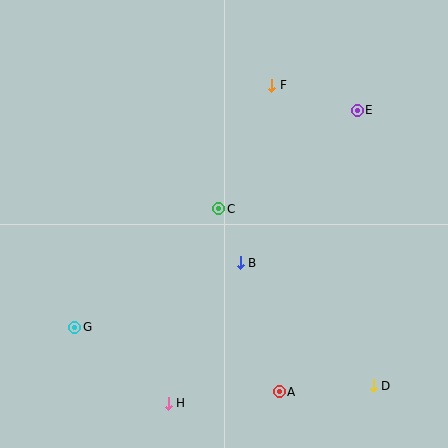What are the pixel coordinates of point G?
Point G is at (75, 327).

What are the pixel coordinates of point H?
Point H is at (168, 403).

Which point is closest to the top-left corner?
Point F is closest to the top-left corner.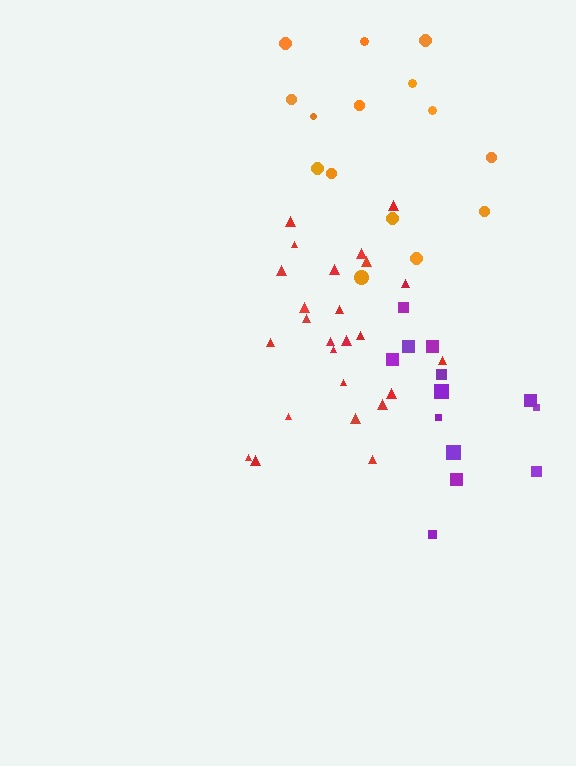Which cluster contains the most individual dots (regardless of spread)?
Red (25).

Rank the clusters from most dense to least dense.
red, purple, orange.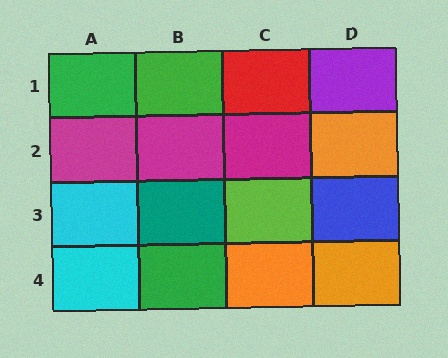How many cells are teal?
1 cell is teal.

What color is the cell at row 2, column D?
Orange.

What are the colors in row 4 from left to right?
Cyan, green, orange, orange.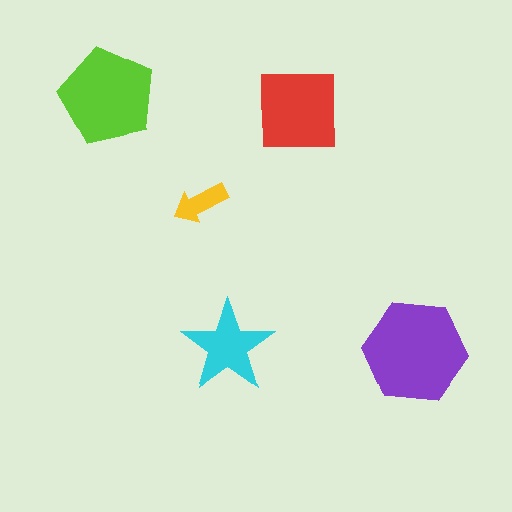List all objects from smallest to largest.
The yellow arrow, the cyan star, the red square, the lime pentagon, the purple hexagon.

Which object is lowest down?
The purple hexagon is bottommost.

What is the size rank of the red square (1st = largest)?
3rd.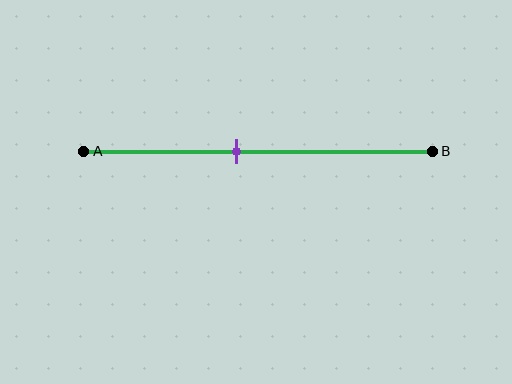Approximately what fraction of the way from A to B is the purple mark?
The purple mark is approximately 45% of the way from A to B.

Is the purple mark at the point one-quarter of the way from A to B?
No, the mark is at about 45% from A, not at the 25% one-quarter point.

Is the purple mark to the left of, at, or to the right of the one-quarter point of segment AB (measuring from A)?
The purple mark is to the right of the one-quarter point of segment AB.